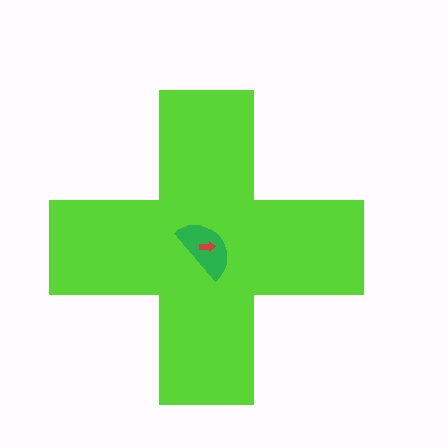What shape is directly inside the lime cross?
The green semicircle.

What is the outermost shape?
The lime cross.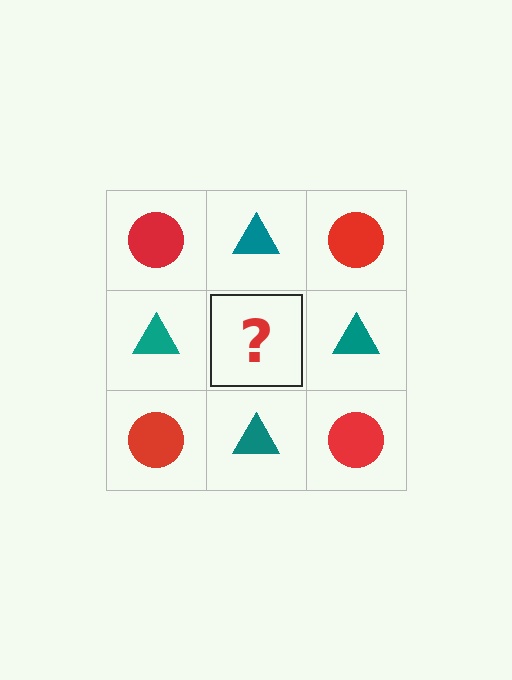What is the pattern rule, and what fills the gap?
The rule is that it alternates red circle and teal triangle in a checkerboard pattern. The gap should be filled with a red circle.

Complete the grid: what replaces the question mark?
The question mark should be replaced with a red circle.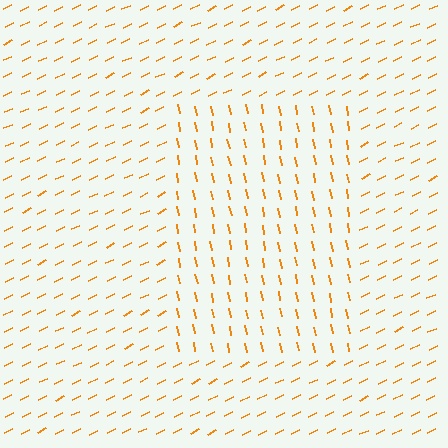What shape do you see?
I see a rectangle.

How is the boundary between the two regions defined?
The boundary is defined purely by a change in line orientation (approximately 75 degrees difference). All lines are the same color and thickness.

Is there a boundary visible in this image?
Yes, there is a texture boundary formed by a change in line orientation.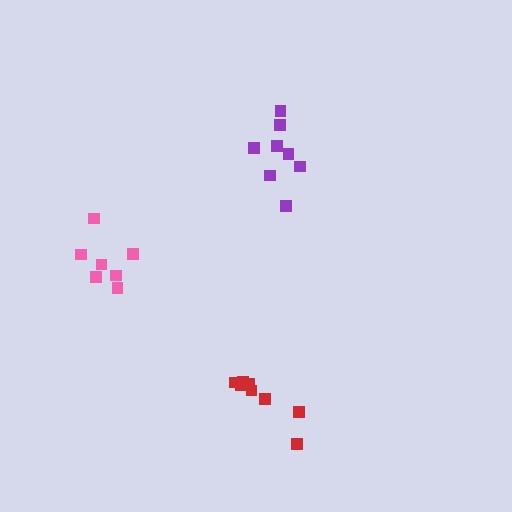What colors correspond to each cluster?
The clusters are colored: pink, purple, red.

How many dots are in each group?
Group 1: 7 dots, Group 2: 8 dots, Group 3: 8 dots (23 total).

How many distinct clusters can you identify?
There are 3 distinct clusters.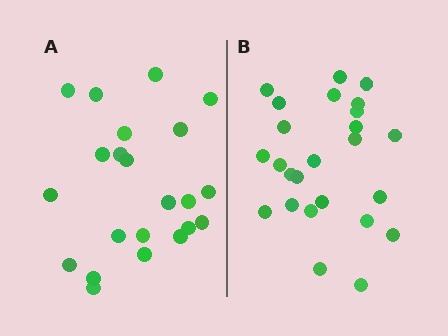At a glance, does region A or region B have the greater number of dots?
Region B (the right region) has more dots.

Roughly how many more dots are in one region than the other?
Region B has just a few more — roughly 2 or 3 more dots than region A.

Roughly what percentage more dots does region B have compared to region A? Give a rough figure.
About 15% more.